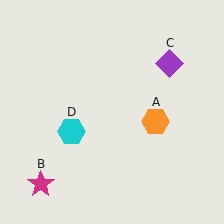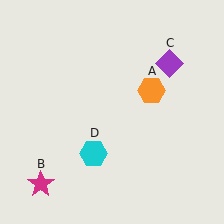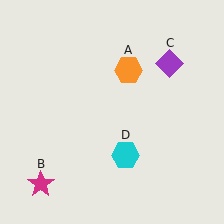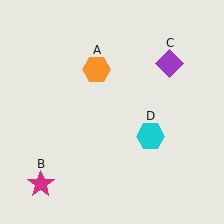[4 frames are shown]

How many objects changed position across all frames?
2 objects changed position: orange hexagon (object A), cyan hexagon (object D).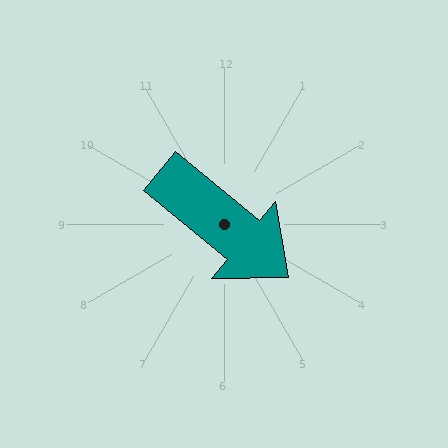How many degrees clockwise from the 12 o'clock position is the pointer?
Approximately 129 degrees.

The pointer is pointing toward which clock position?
Roughly 4 o'clock.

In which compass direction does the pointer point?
Southeast.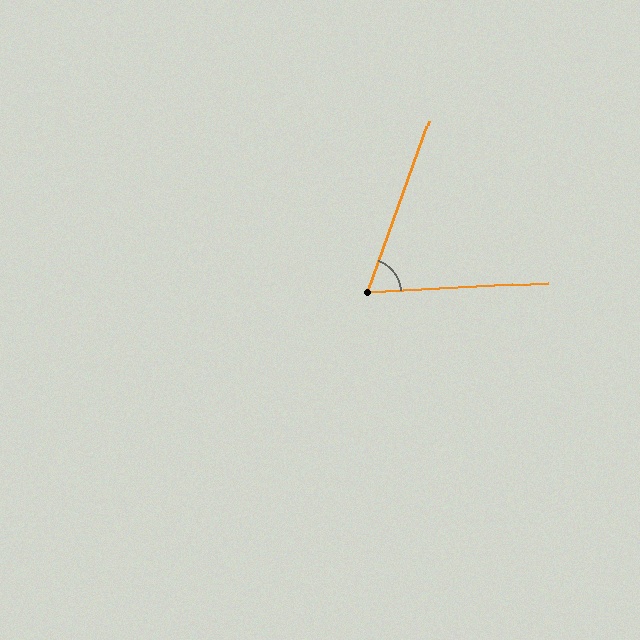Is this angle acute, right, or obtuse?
It is acute.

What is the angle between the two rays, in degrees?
Approximately 67 degrees.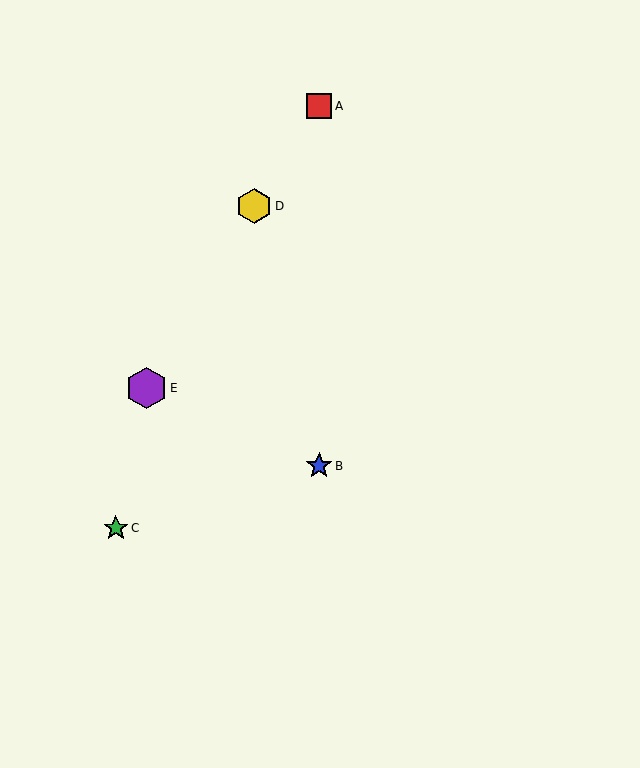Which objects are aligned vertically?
Objects A, B are aligned vertically.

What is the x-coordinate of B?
Object B is at x≈319.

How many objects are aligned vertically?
2 objects (A, B) are aligned vertically.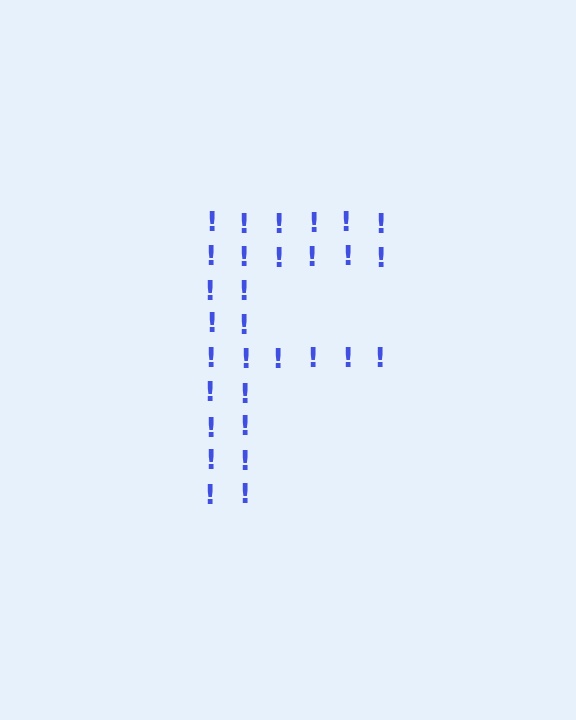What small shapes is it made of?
It is made of small exclamation marks.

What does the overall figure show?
The overall figure shows the letter F.